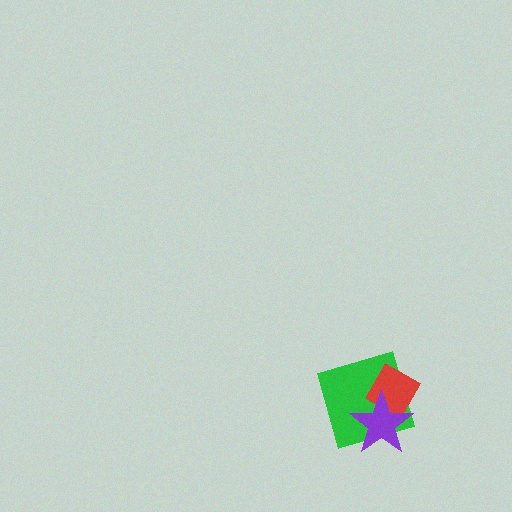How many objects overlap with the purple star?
2 objects overlap with the purple star.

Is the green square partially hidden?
Yes, it is partially covered by another shape.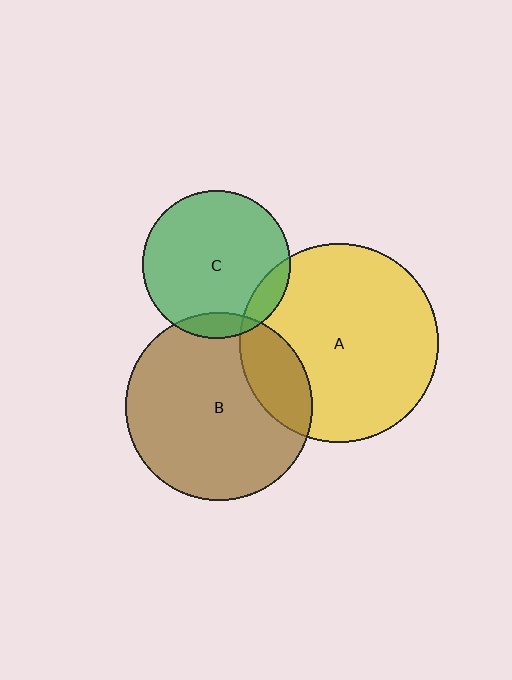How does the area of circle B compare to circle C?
Approximately 1.6 times.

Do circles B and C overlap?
Yes.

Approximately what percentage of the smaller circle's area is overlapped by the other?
Approximately 10%.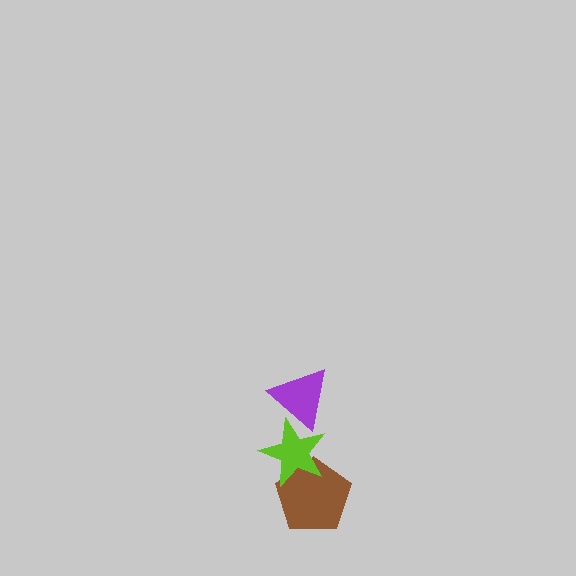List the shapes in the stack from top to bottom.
From top to bottom: the purple triangle, the lime star, the brown pentagon.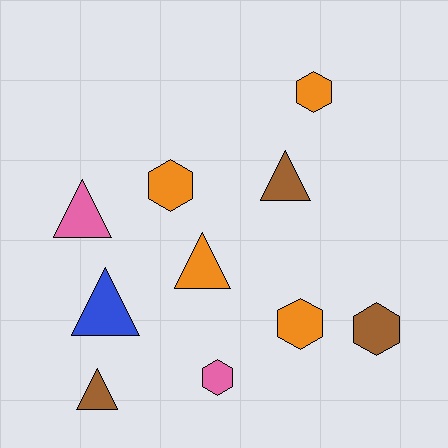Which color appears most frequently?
Orange, with 4 objects.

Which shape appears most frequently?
Hexagon, with 5 objects.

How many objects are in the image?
There are 10 objects.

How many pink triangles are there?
There is 1 pink triangle.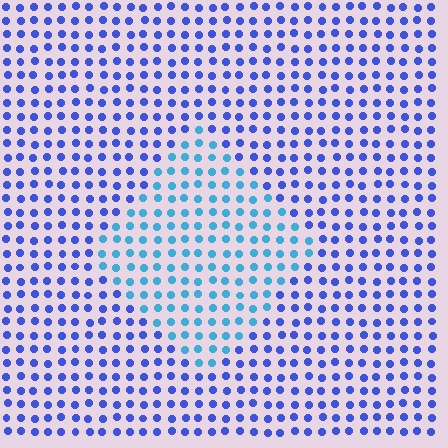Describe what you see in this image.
The image is filled with small blue elements in a uniform arrangement. A diamond-shaped region is visible where the elements are tinted to a slightly different hue, forming a subtle color boundary.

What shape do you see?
I see a diamond.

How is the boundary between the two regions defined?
The boundary is defined purely by a slight shift in hue (about 36 degrees). Spacing, size, and orientation are identical on both sides.